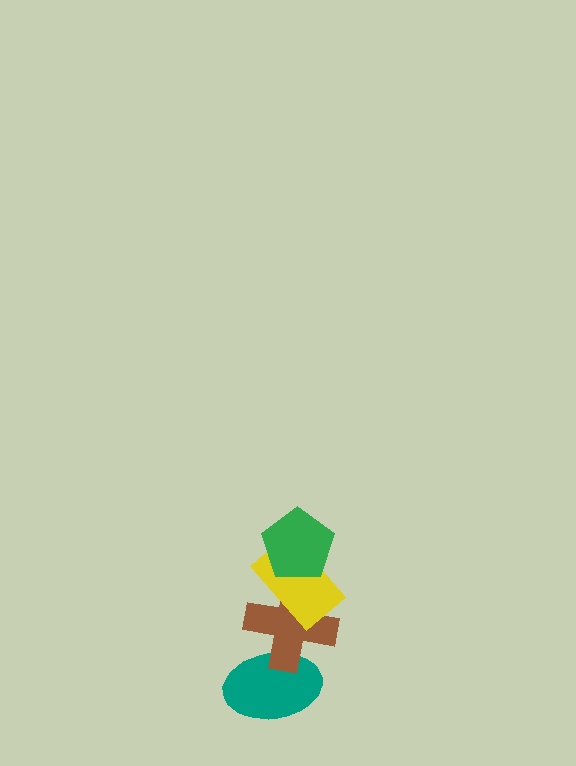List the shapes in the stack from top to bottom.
From top to bottom: the green pentagon, the yellow rectangle, the brown cross, the teal ellipse.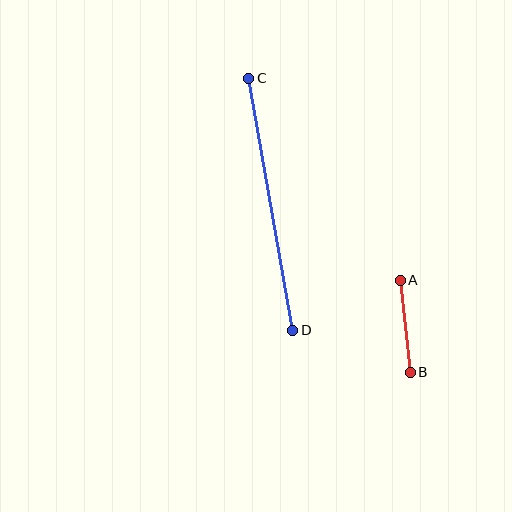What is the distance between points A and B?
The distance is approximately 93 pixels.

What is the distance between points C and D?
The distance is approximately 256 pixels.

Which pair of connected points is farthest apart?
Points C and D are farthest apart.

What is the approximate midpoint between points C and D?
The midpoint is at approximately (271, 204) pixels.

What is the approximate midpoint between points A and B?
The midpoint is at approximately (405, 326) pixels.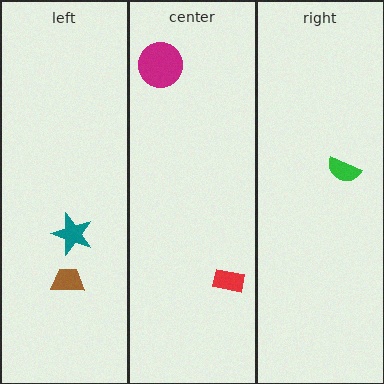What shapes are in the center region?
The magenta circle, the red rectangle.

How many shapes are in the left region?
2.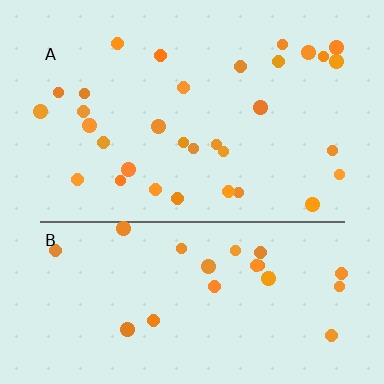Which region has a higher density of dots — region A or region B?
A (the top).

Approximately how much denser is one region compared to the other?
Approximately 1.4× — region A over region B.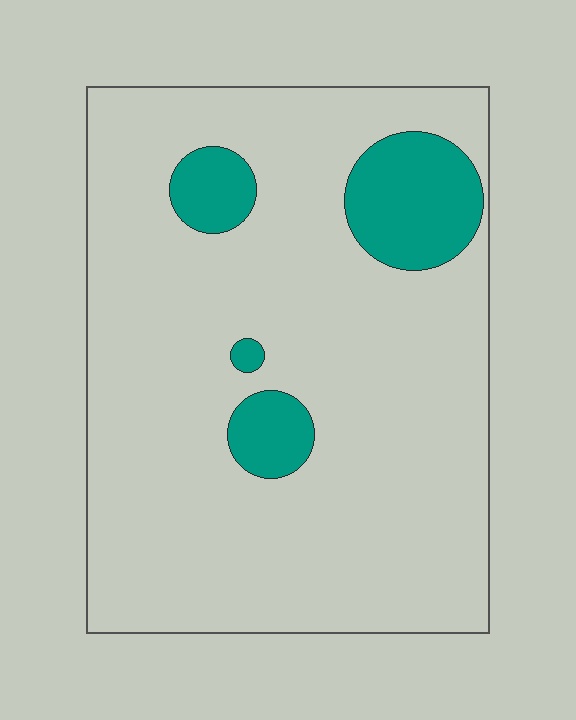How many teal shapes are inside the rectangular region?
4.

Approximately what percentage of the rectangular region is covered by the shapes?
Approximately 15%.